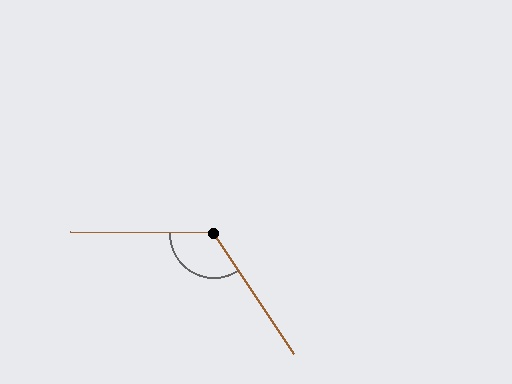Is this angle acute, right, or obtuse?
It is obtuse.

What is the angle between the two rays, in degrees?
Approximately 124 degrees.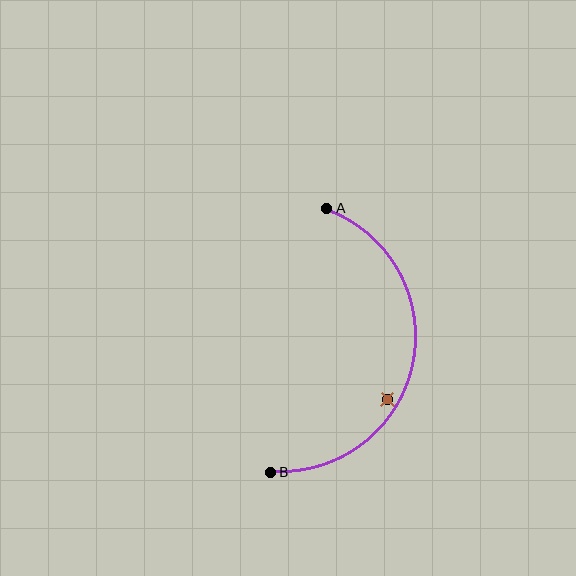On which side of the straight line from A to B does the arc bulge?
The arc bulges to the right of the straight line connecting A and B.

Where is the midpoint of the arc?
The arc midpoint is the point on the curve farthest from the straight line joining A and B. It sits to the right of that line.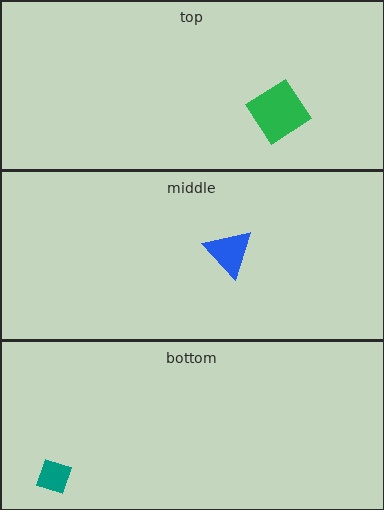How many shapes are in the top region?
1.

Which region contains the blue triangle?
The middle region.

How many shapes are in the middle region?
1.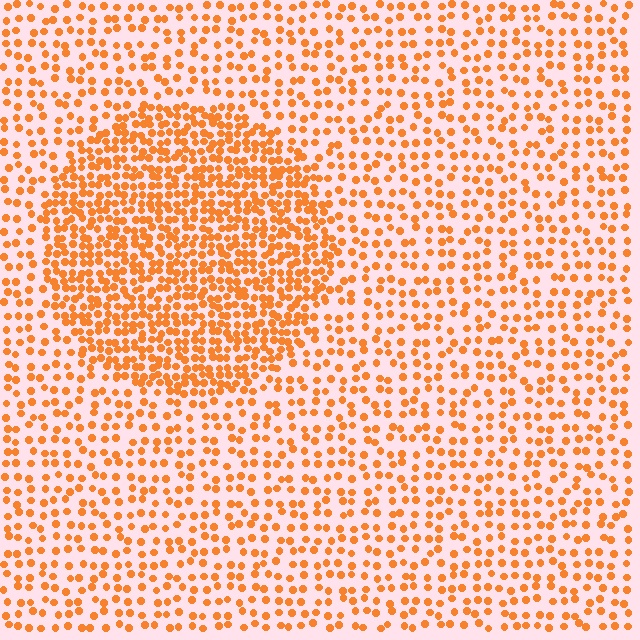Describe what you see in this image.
The image contains small orange elements arranged at two different densities. A circle-shaped region is visible where the elements are more densely packed than the surrounding area.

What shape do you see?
I see a circle.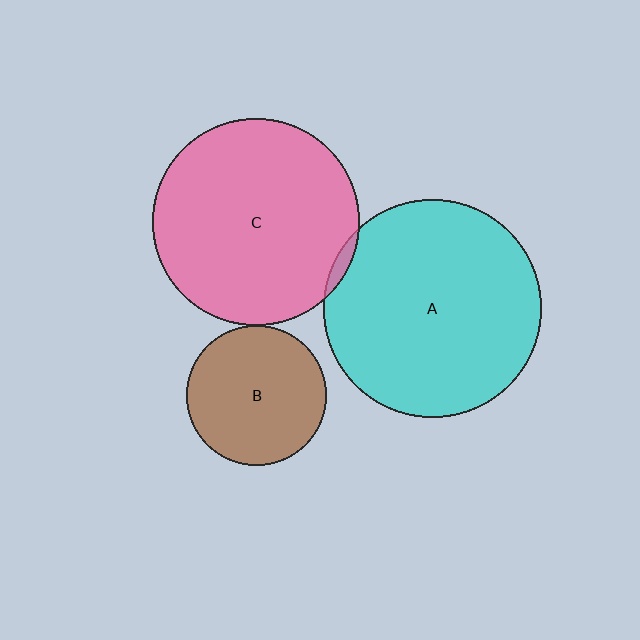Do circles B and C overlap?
Yes.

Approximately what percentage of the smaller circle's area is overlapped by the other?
Approximately 5%.